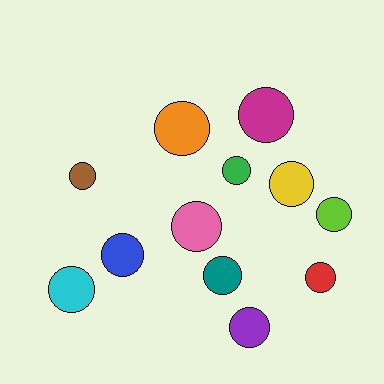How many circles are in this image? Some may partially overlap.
There are 12 circles.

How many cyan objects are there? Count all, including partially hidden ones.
There is 1 cyan object.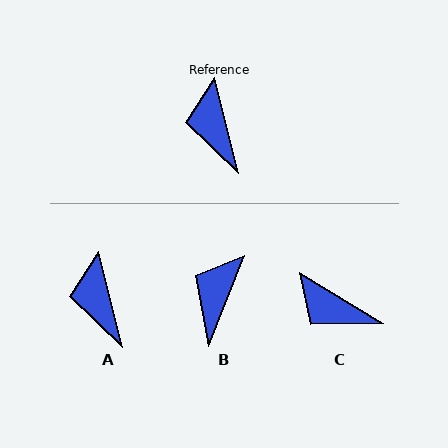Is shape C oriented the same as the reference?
No, it is off by about 45 degrees.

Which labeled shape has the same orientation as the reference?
A.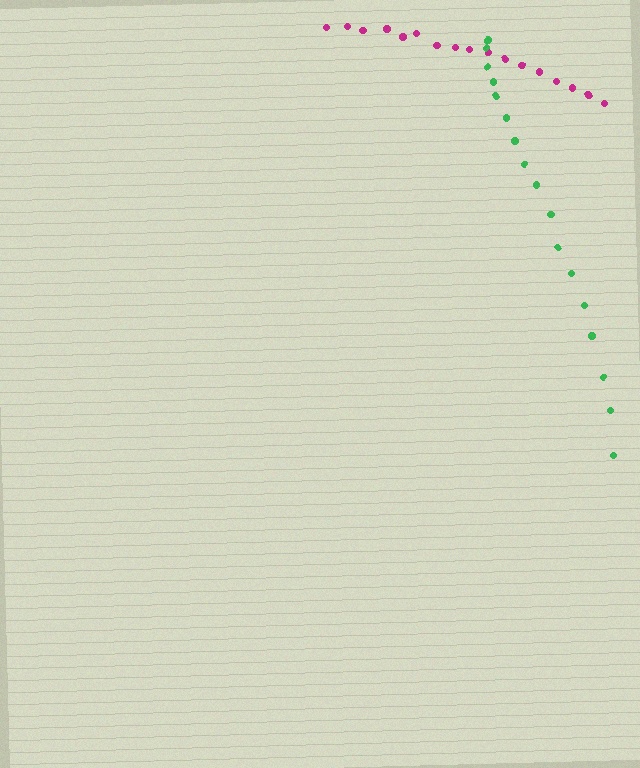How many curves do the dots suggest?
There are 2 distinct paths.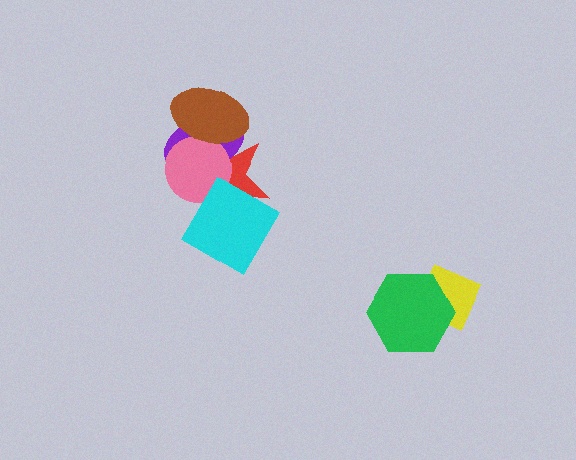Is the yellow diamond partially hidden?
Yes, it is partially covered by another shape.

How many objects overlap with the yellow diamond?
1 object overlaps with the yellow diamond.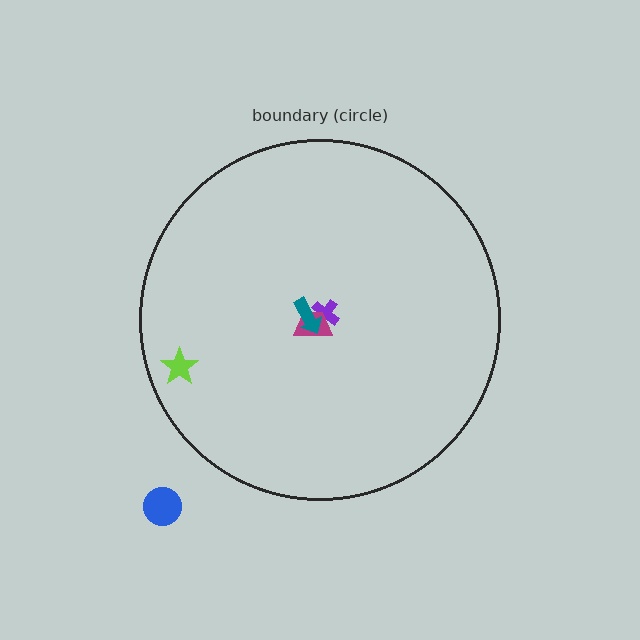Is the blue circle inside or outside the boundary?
Outside.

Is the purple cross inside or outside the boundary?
Inside.